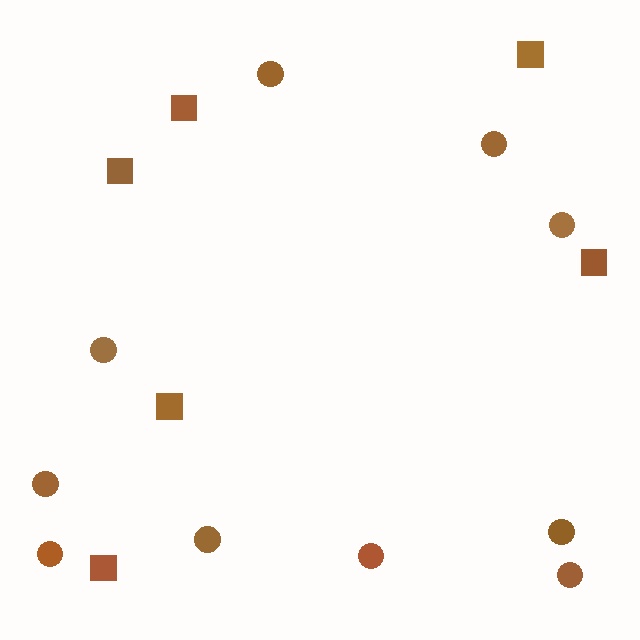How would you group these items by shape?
There are 2 groups: one group of squares (6) and one group of circles (10).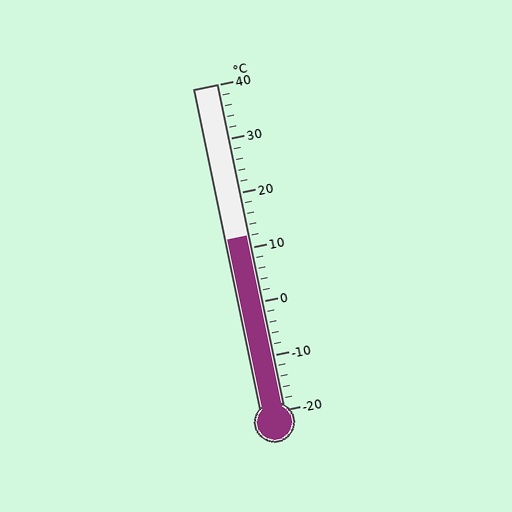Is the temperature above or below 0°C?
The temperature is above 0°C.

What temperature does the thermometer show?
The thermometer shows approximately 12°C.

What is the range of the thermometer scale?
The thermometer scale ranges from -20°C to 40°C.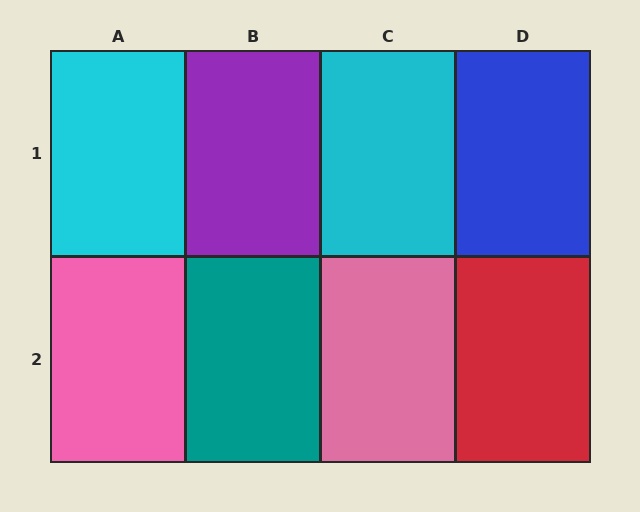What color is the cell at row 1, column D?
Blue.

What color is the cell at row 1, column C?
Cyan.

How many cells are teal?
1 cell is teal.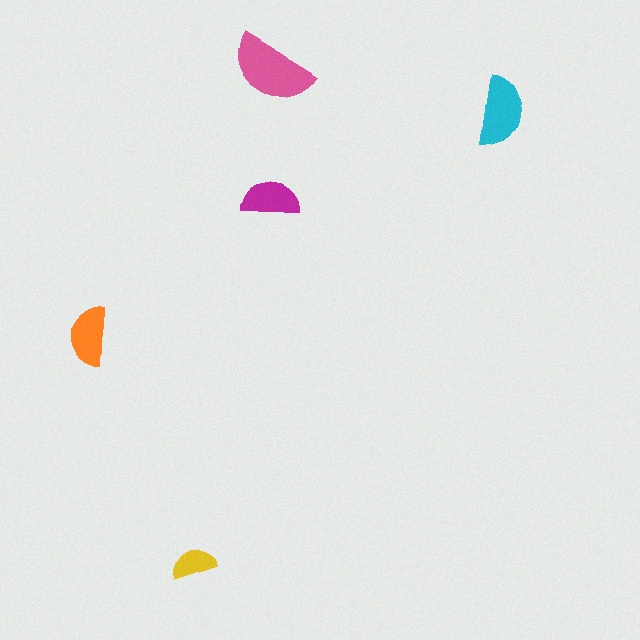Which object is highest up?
The pink semicircle is topmost.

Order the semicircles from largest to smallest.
the pink one, the cyan one, the orange one, the magenta one, the yellow one.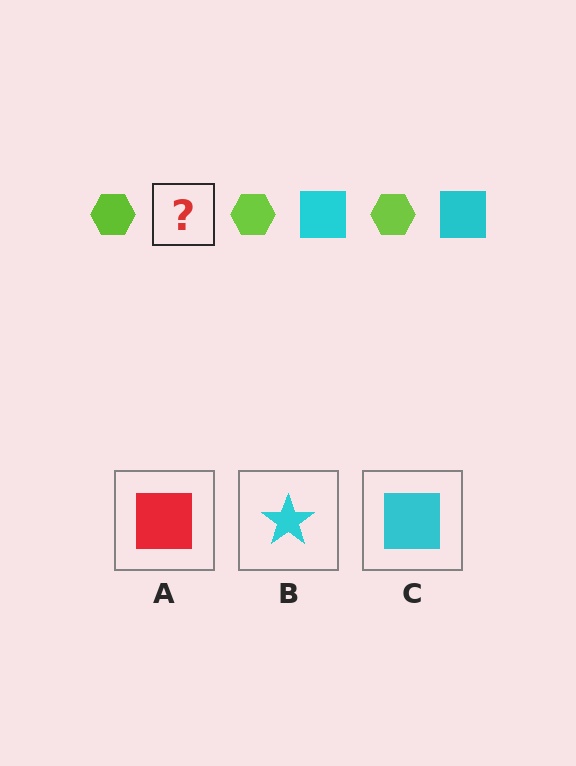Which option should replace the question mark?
Option C.